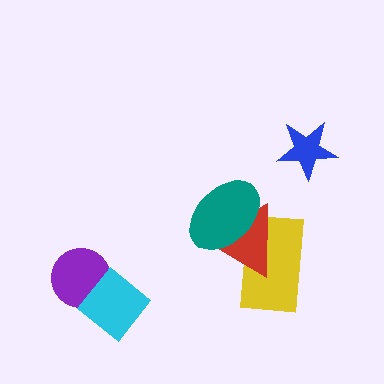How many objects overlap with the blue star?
0 objects overlap with the blue star.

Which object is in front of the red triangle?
The teal ellipse is in front of the red triangle.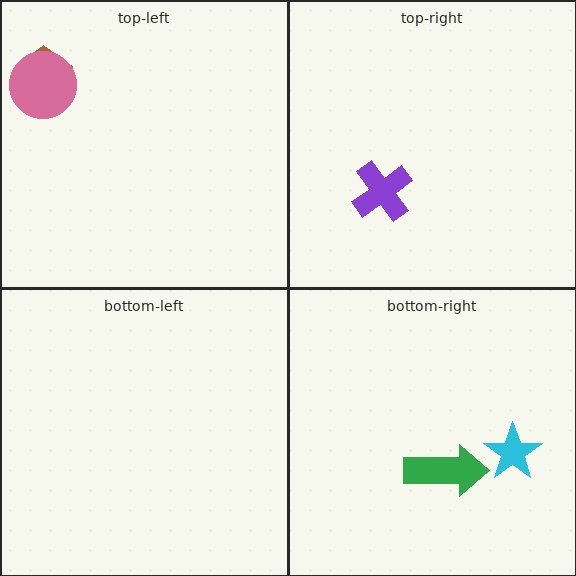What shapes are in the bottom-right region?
The cyan star, the green arrow.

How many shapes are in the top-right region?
1.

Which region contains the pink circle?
The top-left region.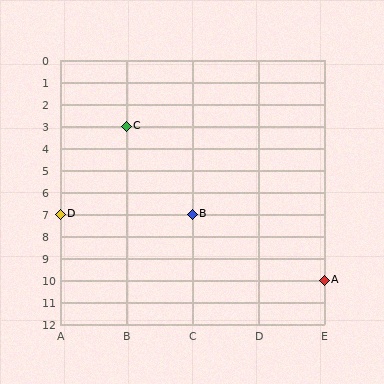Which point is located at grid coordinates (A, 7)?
Point D is at (A, 7).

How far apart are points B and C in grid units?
Points B and C are 1 column and 4 rows apart (about 4.1 grid units diagonally).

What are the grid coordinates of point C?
Point C is at grid coordinates (B, 3).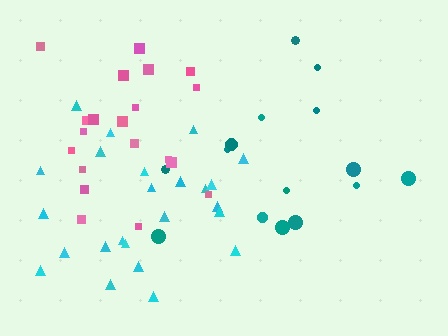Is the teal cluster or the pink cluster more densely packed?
Pink.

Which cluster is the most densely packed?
Pink.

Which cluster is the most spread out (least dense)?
Teal.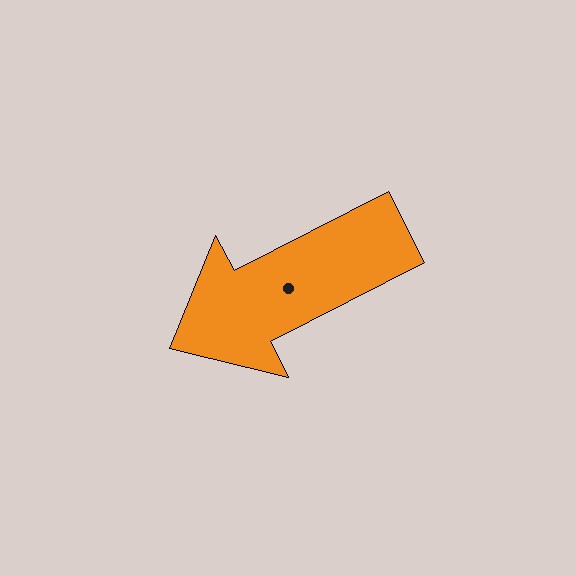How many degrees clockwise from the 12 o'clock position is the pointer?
Approximately 243 degrees.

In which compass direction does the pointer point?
Southwest.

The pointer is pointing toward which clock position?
Roughly 8 o'clock.